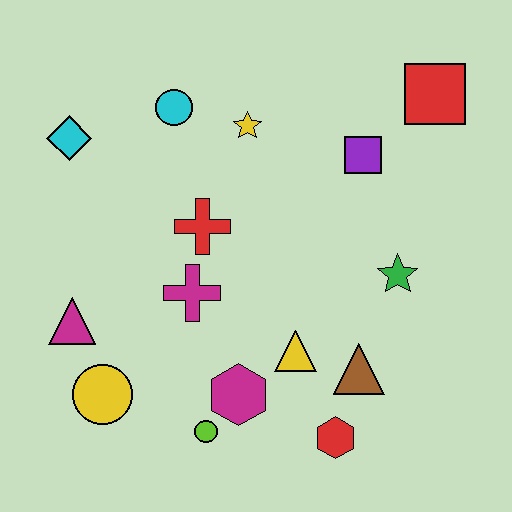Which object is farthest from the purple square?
The yellow circle is farthest from the purple square.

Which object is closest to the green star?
The brown triangle is closest to the green star.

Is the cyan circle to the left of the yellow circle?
No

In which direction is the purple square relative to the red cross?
The purple square is to the right of the red cross.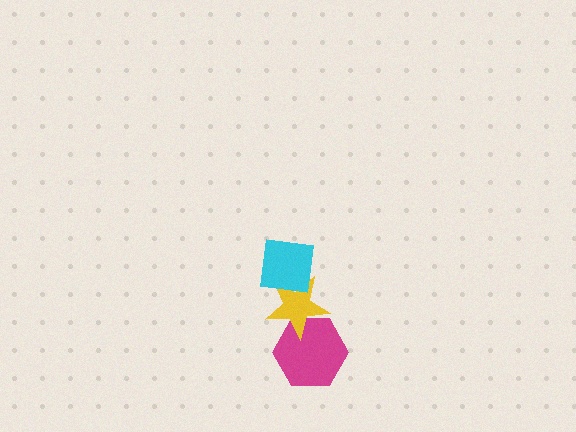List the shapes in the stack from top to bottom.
From top to bottom: the cyan square, the yellow star, the magenta hexagon.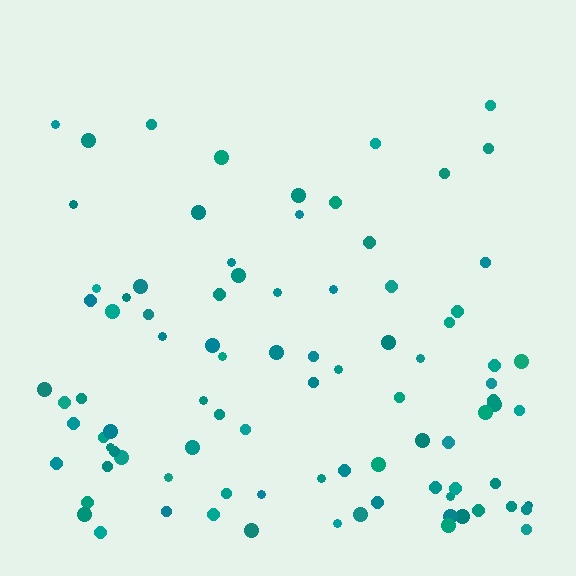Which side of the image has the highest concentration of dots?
The bottom.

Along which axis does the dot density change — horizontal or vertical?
Vertical.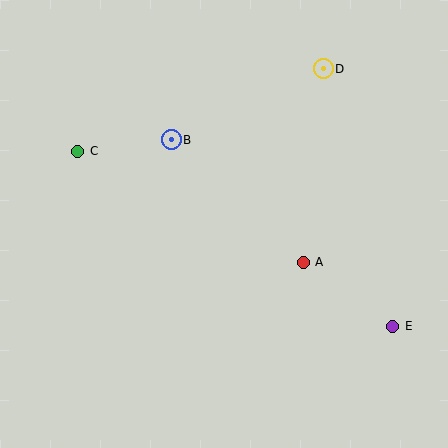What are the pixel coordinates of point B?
Point B is at (171, 140).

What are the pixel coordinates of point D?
Point D is at (323, 69).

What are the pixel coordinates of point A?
Point A is at (303, 262).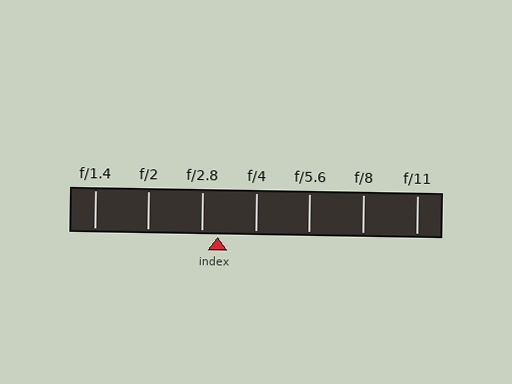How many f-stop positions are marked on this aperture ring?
There are 7 f-stop positions marked.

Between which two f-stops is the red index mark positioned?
The index mark is between f/2.8 and f/4.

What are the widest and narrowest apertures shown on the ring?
The widest aperture shown is f/1.4 and the narrowest is f/11.